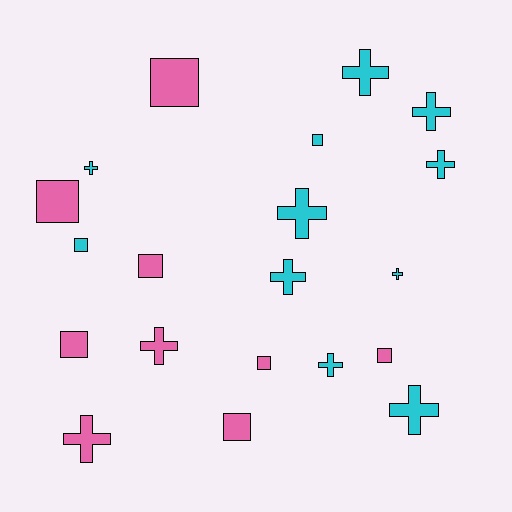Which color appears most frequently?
Cyan, with 11 objects.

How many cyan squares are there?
There are 2 cyan squares.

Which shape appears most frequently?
Cross, with 11 objects.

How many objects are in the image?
There are 20 objects.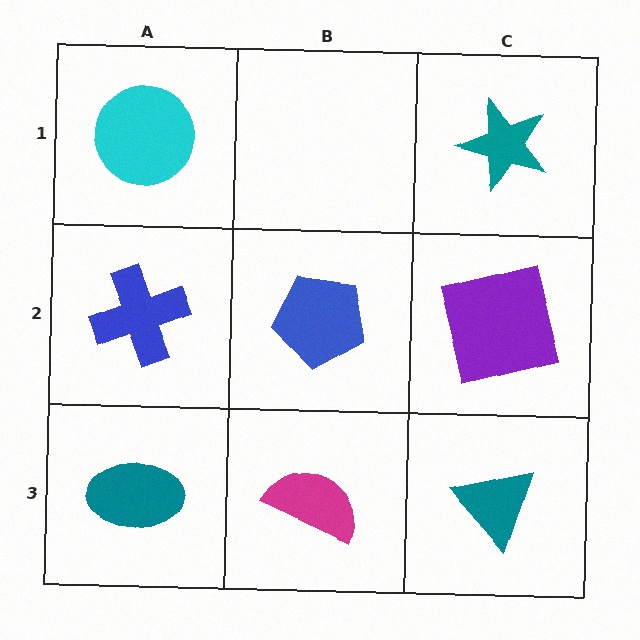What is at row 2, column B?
A blue pentagon.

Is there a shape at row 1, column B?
No, that cell is empty.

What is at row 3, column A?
A teal ellipse.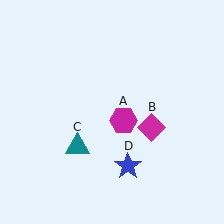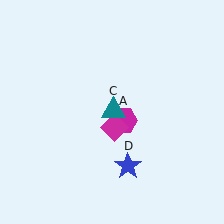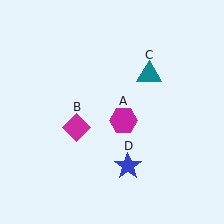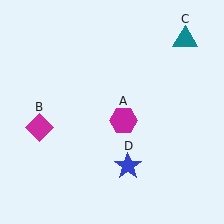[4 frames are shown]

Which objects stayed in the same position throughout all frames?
Magenta hexagon (object A) and blue star (object D) remained stationary.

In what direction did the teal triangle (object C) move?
The teal triangle (object C) moved up and to the right.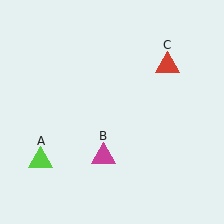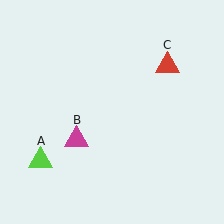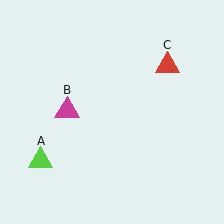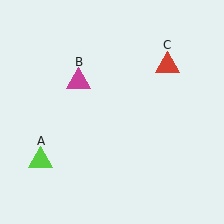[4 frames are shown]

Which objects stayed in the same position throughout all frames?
Lime triangle (object A) and red triangle (object C) remained stationary.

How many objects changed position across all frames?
1 object changed position: magenta triangle (object B).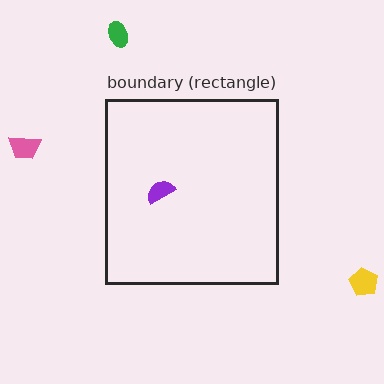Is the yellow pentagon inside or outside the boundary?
Outside.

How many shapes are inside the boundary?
1 inside, 3 outside.